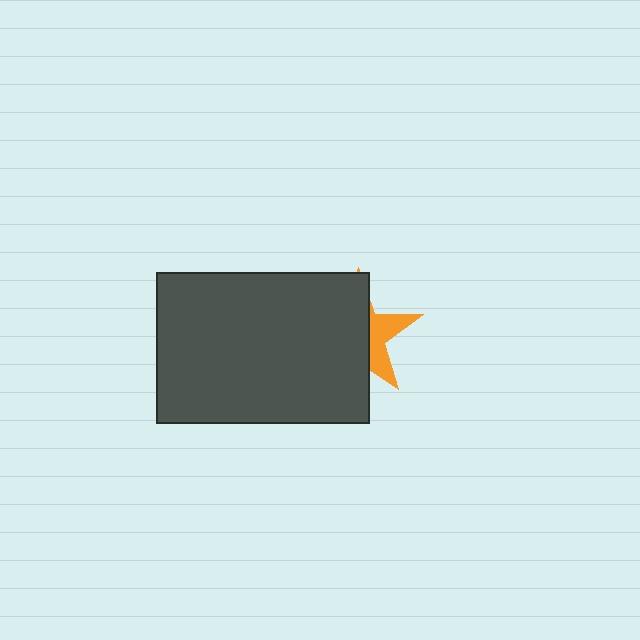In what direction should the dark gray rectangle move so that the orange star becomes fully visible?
The dark gray rectangle should move left. That is the shortest direction to clear the overlap and leave the orange star fully visible.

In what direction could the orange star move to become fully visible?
The orange star could move right. That would shift it out from behind the dark gray rectangle entirely.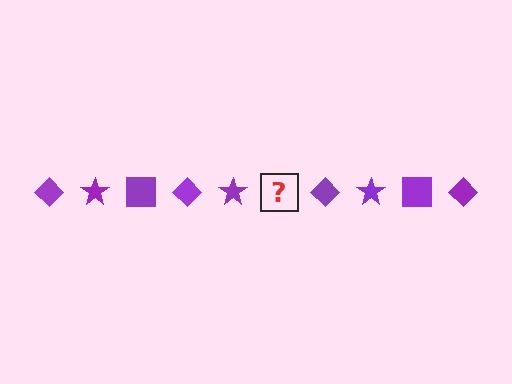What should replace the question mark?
The question mark should be replaced with a purple square.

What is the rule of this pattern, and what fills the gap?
The rule is that the pattern cycles through diamond, star, square shapes in purple. The gap should be filled with a purple square.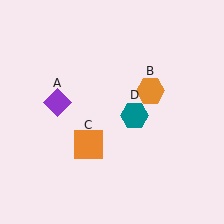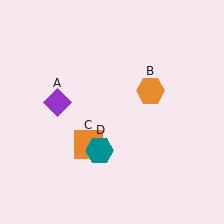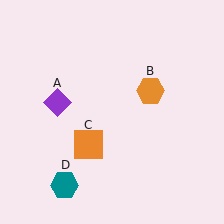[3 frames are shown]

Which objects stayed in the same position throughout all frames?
Purple diamond (object A) and orange hexagon (object B) and orange square (object C) remained stationary.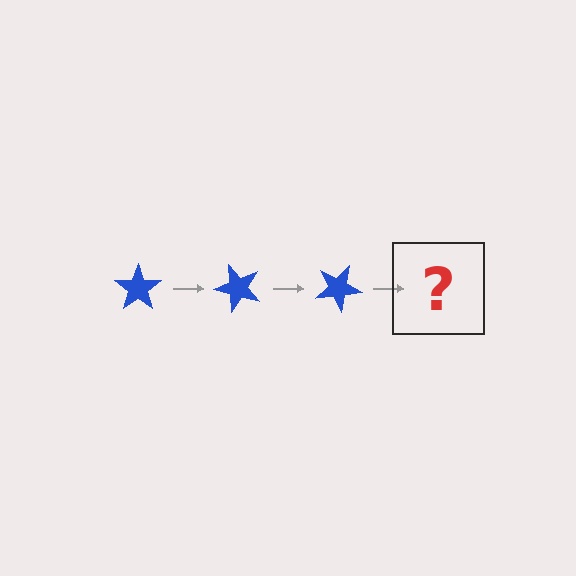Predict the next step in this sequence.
The next step is a blue star rotated 150 degrees.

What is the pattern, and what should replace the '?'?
The pattern is that the star rotates 50 degrees each step. The '?' should be a blue star rotated 150 degrees.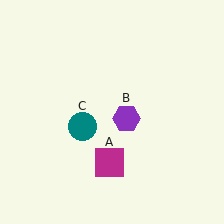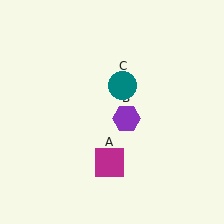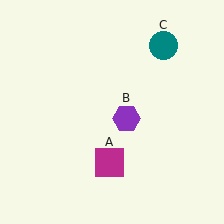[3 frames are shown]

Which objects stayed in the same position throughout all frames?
Magenta square (object A) and purple hexagon (object B) remained stationary.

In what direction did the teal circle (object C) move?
The teal circle (object C) moved up and to the right.